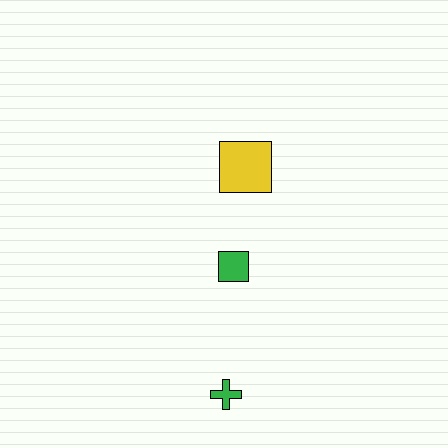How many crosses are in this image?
There is 1 cross.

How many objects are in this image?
There are 3 objects.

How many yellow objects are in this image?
There is 1 yellow object.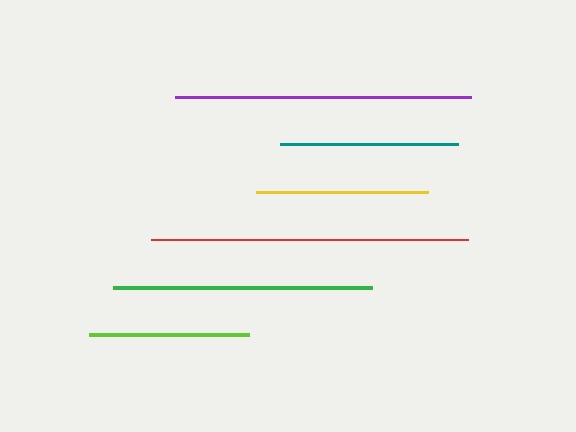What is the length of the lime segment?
The lime segment is approximately 160 pixels long.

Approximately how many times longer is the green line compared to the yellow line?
The green line is approximately 1.5 times the length of the yellow line.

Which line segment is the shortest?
The lime line is the shortest at approximately 160 pixels.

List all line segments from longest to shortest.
From longest to shortest: red, purple, green, teal, yellow, lime.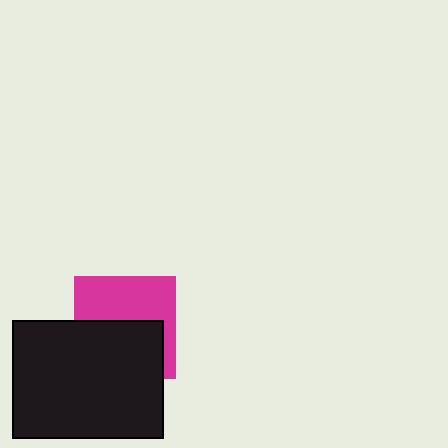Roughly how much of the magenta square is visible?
About half of it is visible (roughly 49%).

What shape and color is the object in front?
The object in front is a black rectangle.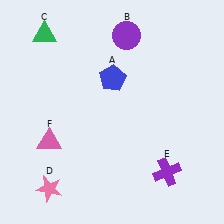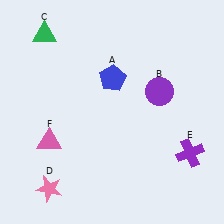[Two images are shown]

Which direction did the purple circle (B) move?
The purple circle (B) moved down.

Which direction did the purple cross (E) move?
The purple cross (E) moved right.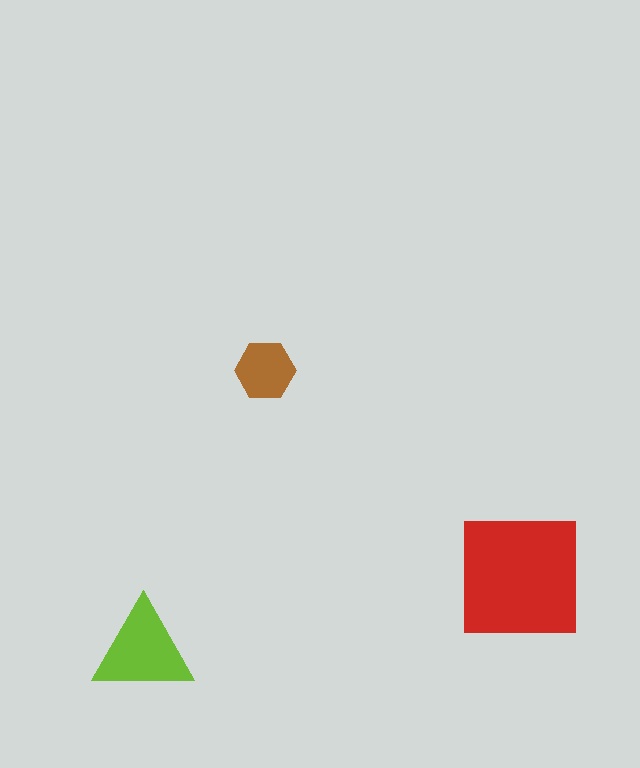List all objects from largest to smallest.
The red square, the lime triangle, the brown hexagon.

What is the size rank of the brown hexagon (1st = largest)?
3rd.